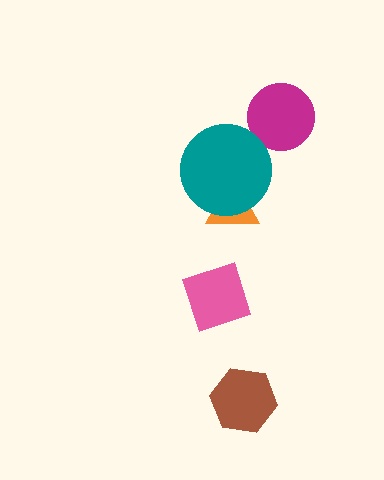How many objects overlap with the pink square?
0 objects overlap with the pink square.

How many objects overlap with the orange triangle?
1 object overlaps with the orange triangle.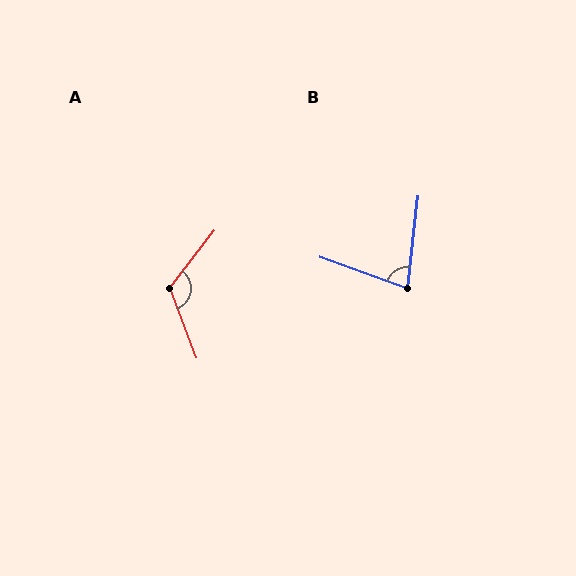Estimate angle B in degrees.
Approximately 77 degrees.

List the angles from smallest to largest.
B (77°), A (121°).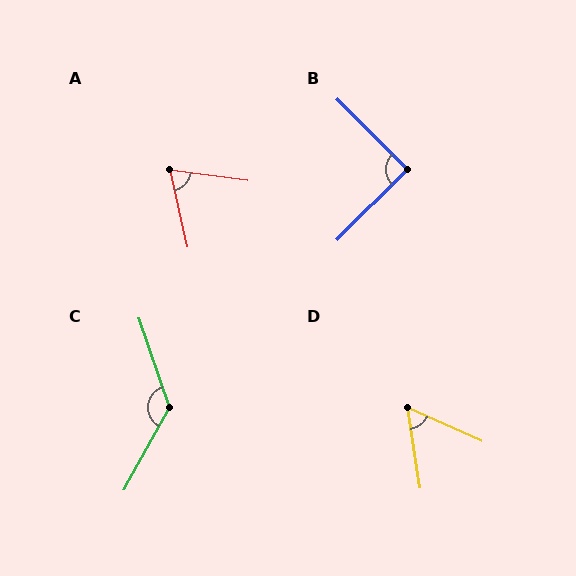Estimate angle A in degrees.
Approximately 69 degrees.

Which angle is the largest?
C, at approximately 133 degrees.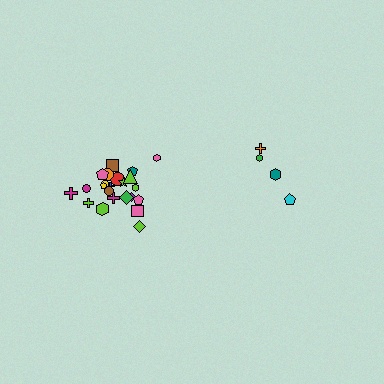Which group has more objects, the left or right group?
The left group.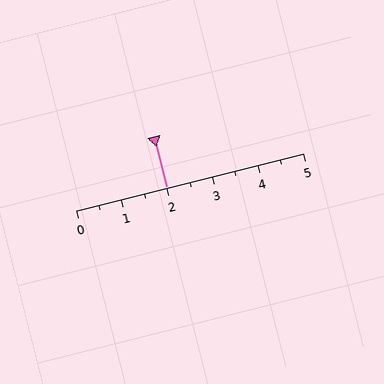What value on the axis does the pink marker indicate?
The marker indicates approximately 2.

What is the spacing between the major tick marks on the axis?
The major ticks are spaced 1 apart.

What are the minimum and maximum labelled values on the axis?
The axis runs from 0 to 5.